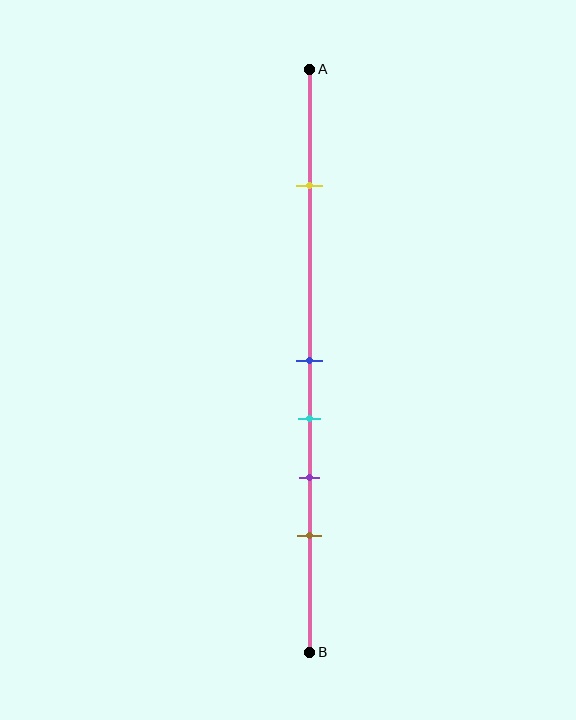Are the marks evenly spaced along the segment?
No, the marks are not evenly spaced.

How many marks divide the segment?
There are 5 marks dividing the segment.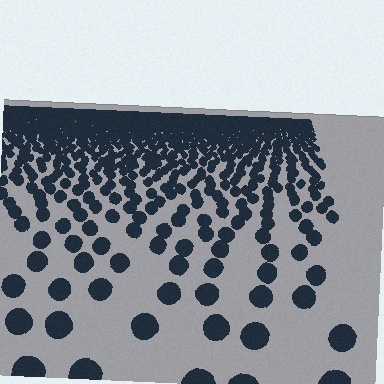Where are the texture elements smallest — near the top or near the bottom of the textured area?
Near the top.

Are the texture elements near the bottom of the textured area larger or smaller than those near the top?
Larger. Near the bottom, elements are closer to the viewer and appear at a bigger on-screen size.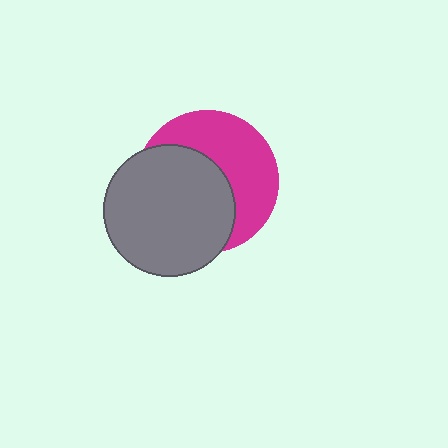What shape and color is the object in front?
The object in front is a gray circle.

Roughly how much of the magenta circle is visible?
About half of it is visible (roughly 47%).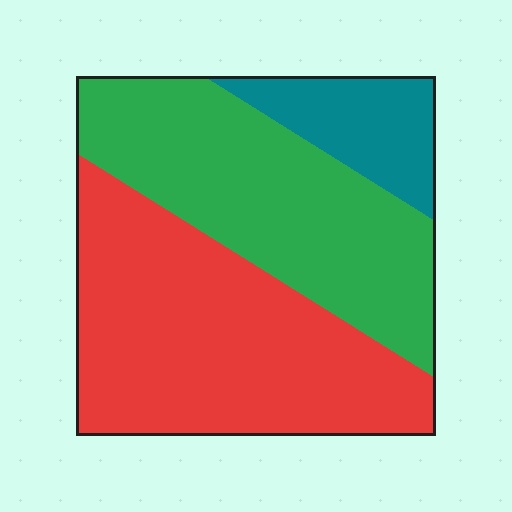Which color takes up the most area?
Red, at roughly 45%.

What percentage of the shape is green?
Green covers 40% of the shape.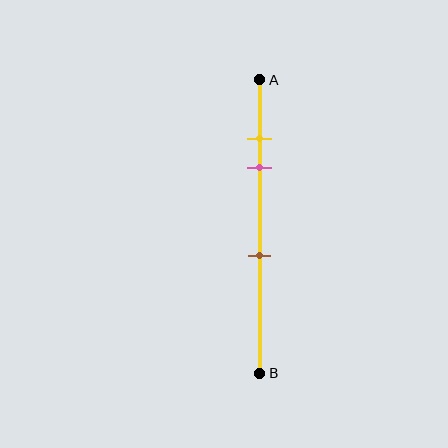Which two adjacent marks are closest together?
The yellow and pink marks are the closest adjacent pair.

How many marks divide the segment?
There are 3 marks dividing the segment.